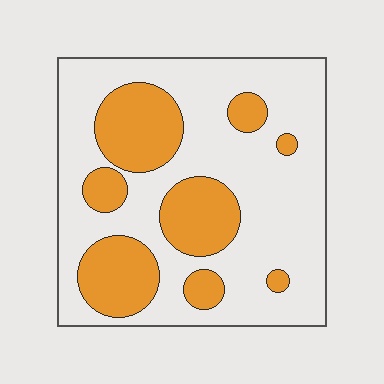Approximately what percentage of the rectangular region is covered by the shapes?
Approximately 30%.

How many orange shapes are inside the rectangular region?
8.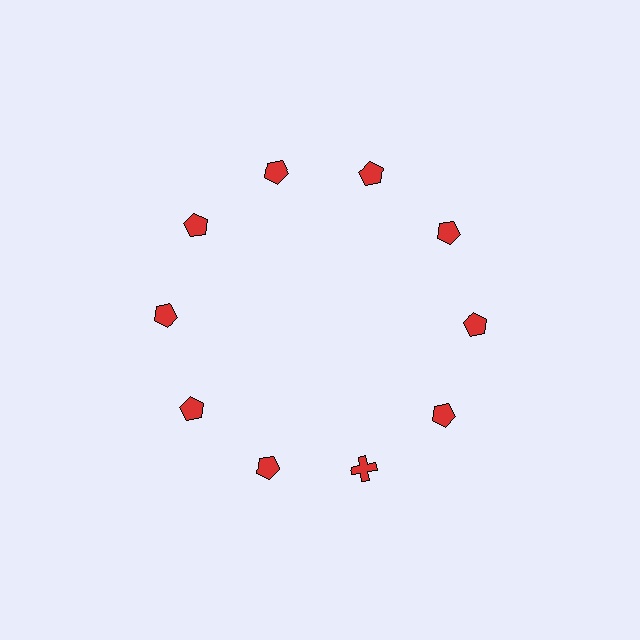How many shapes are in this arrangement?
There are 10 shapes arranged in a ring pattern.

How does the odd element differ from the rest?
It has a different shape: cross instead of pentagon.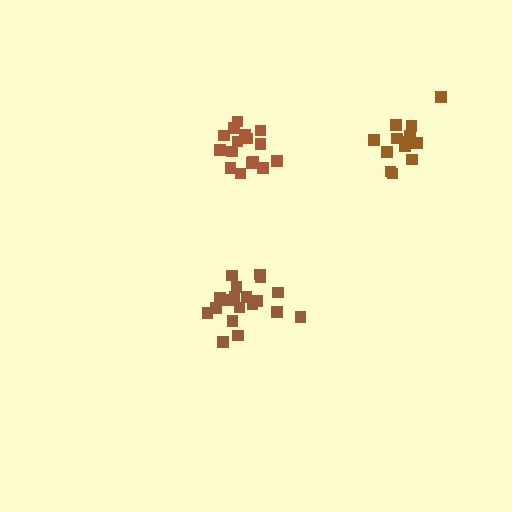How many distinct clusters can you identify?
There are 3 distinct clusters.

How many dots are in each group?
Group 1: 19 dots, Group 2: 14 dots, Group 3: 16 dots (49 total).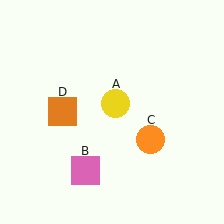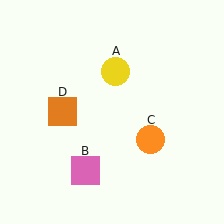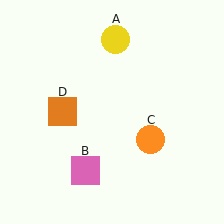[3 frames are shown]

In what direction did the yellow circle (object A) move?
The yellow circle (object A) moved up.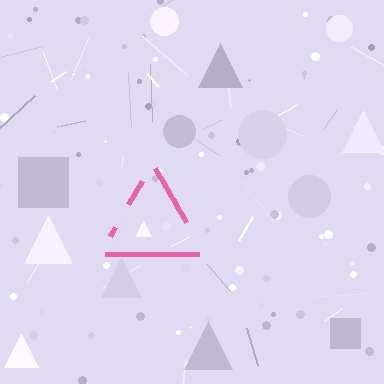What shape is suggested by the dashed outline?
The dashed outline suggests a triangle.